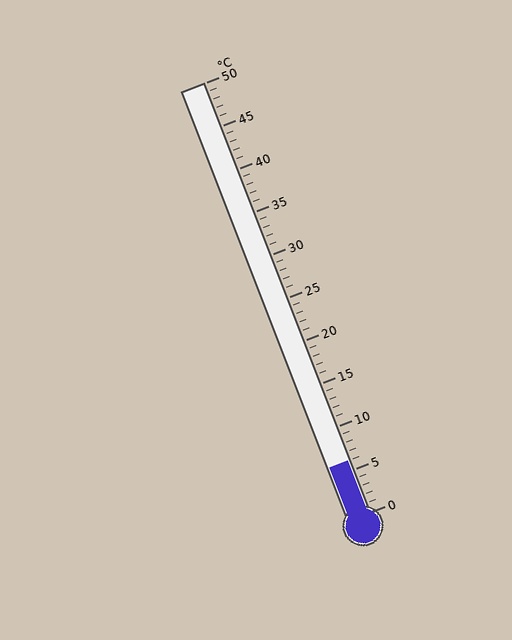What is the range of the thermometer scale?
The thermometer scale ranges from 0°C to 50°C.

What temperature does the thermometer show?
The thermometer shows approximately 6°C.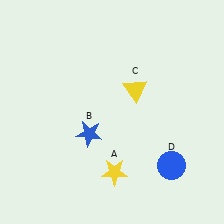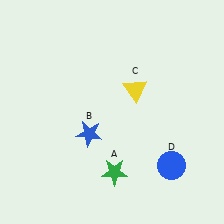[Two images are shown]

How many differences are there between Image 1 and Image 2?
There is 1 difference between the two images.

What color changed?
The star (A) changed from yellow in Image 1 to green in Image 2.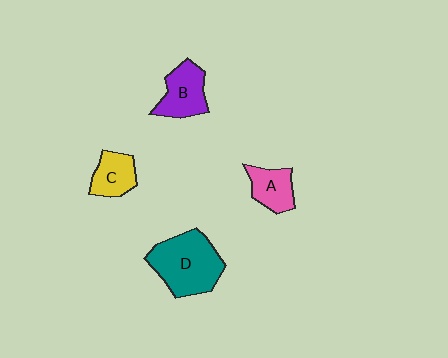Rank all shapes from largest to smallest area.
From largest to smallest: D (teal), B (purple), A (pink), C (yellow).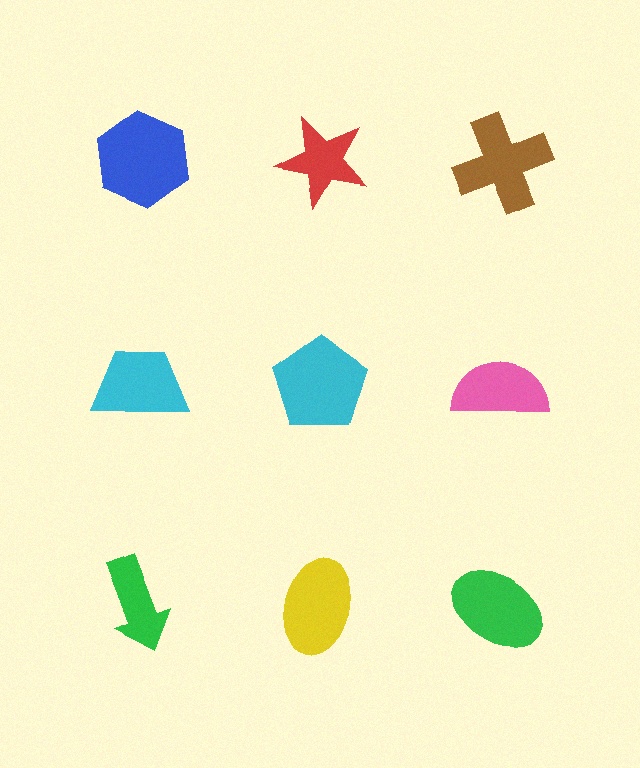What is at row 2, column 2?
A cyan pentagon.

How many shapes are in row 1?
3 shapes.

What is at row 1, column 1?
A blue hexagon.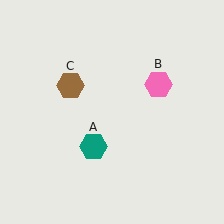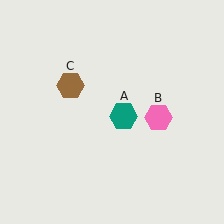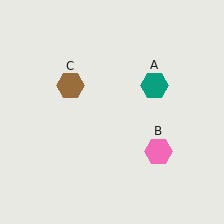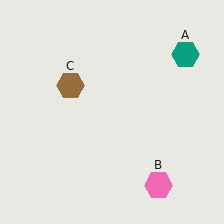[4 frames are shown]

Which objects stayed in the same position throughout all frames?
Brown hexagon (object C) remained stationary.